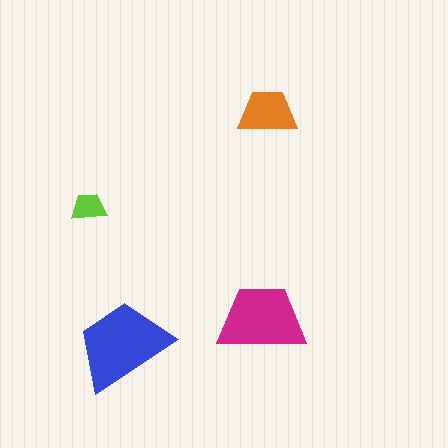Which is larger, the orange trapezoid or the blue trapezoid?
The blue one.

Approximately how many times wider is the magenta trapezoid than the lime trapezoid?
About 2.5 times wider.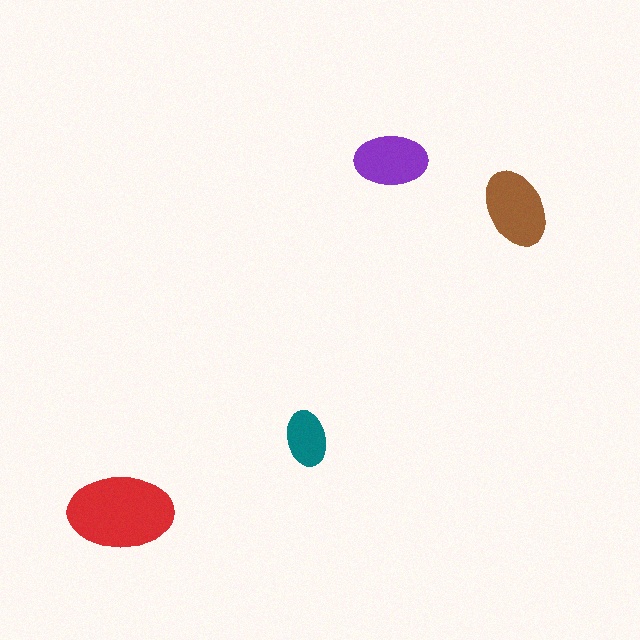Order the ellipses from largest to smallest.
the red one, the brown one, the purple one, the teal one.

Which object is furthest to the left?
The red ellipse is leftmost.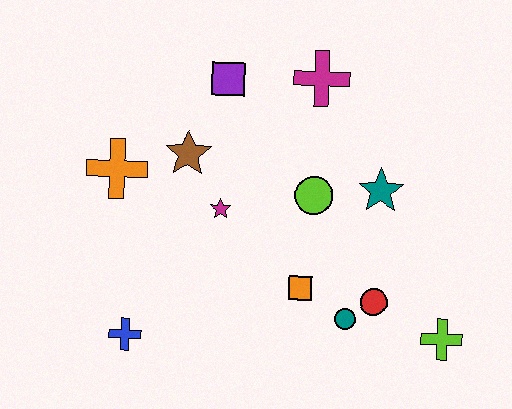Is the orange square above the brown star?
No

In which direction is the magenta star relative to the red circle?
The magenta star is to the left of the red circle.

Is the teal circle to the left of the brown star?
No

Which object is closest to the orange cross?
The brown star is closest to the orange cross.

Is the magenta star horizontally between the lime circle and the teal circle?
No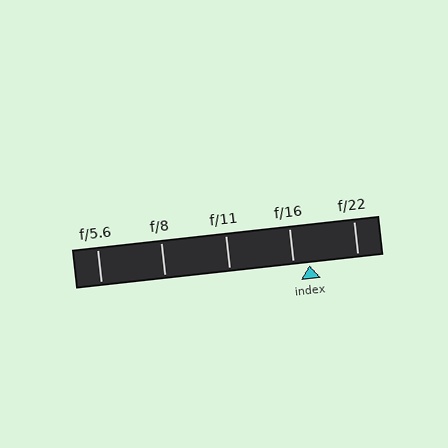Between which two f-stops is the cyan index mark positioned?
The index mark is between f/16 and f/22.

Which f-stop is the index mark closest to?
The index mark is closest to f/16.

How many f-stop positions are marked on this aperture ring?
There are 5 f-stop positions marked.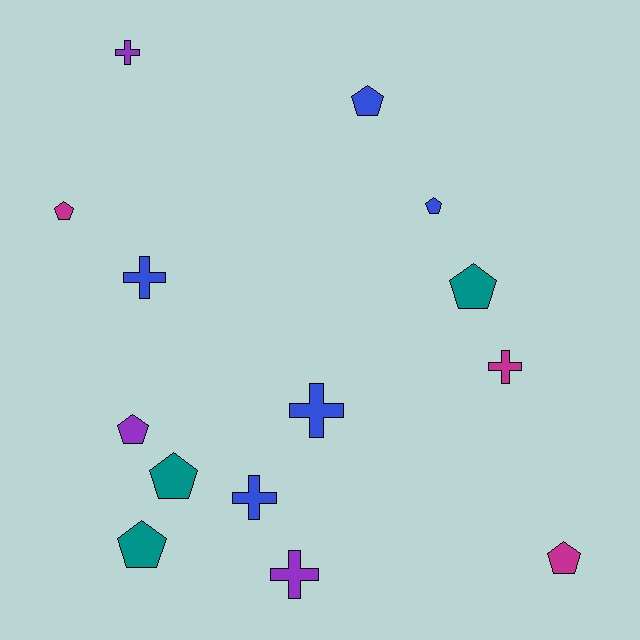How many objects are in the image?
There are 14 objects.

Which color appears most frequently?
Blue, with 5 objects.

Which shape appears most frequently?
Pentagon, with 8 objects.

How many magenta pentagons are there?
There are 2 magenta pentagons.